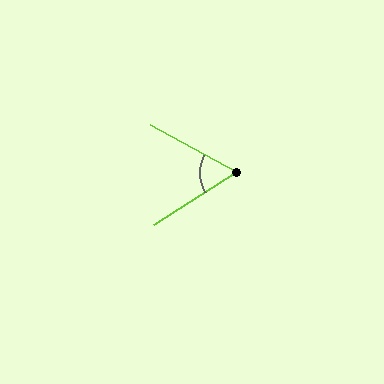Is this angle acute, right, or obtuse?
It is acute.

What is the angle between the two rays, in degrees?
Approximately 61 degrees.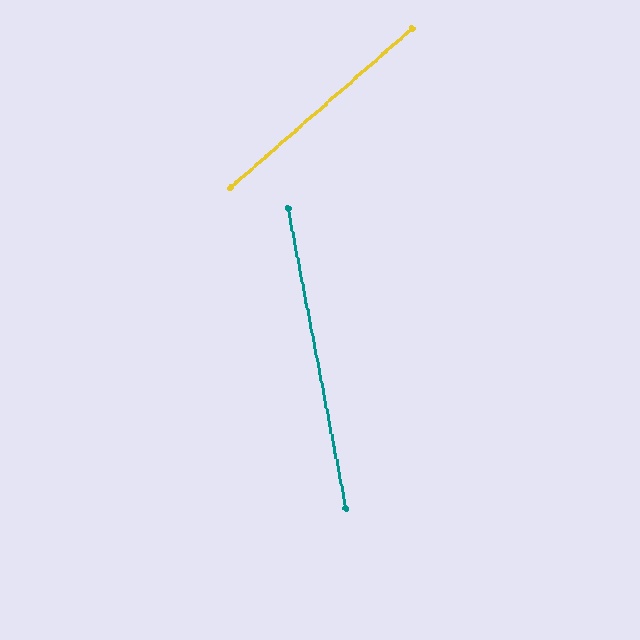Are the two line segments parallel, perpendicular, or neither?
Neither parallel nor perpendicular — they differ by about 60°.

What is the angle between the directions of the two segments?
Approximately 60 degrees.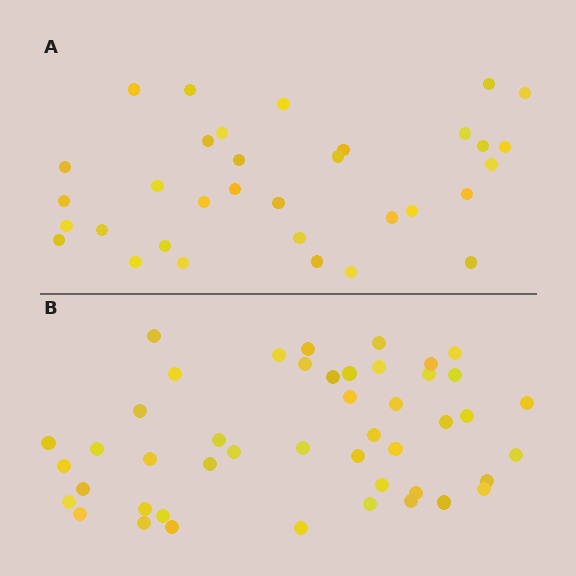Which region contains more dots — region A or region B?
Region B (the bottom region) has more dots.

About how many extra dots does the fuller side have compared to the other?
Region B has approximately 15 more dots than region A.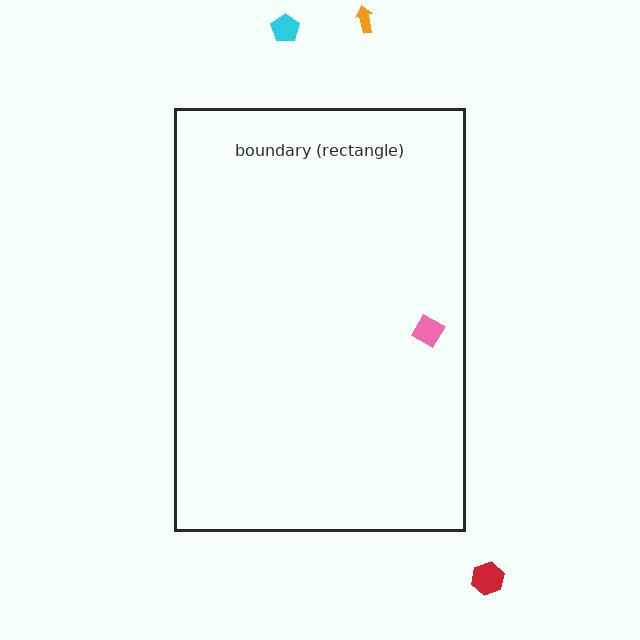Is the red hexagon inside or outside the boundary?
Outside.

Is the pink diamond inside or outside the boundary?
Inside.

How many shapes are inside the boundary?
1 inside, 3 outside.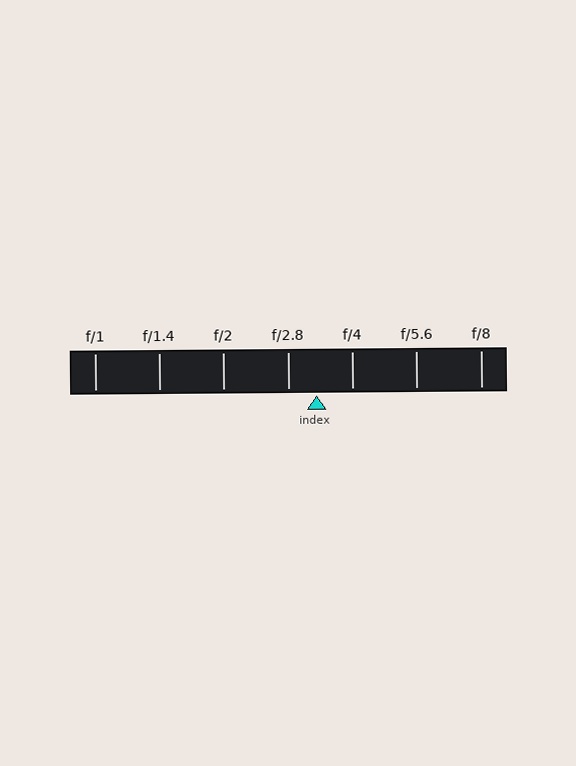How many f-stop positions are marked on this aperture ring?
There are 7 f-stop positions marked.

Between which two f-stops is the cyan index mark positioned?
The index mark is between f/2.8 and f/4.